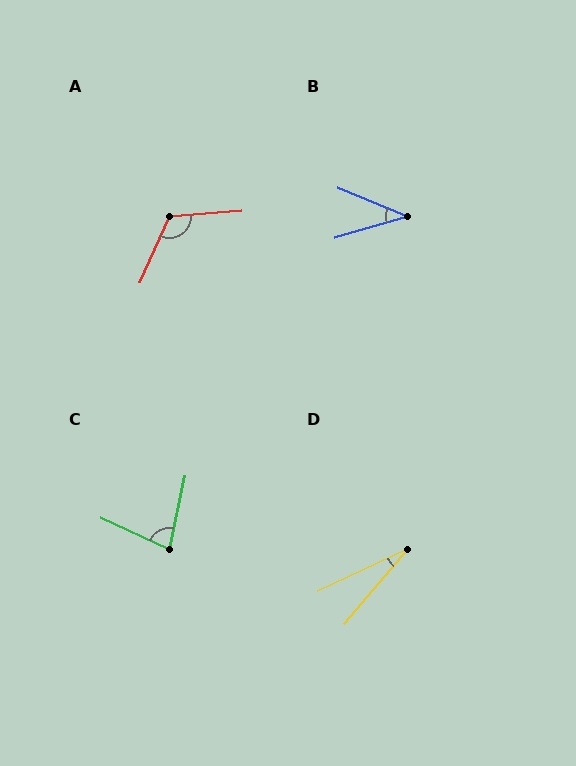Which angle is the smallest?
D, at approximately 25 degrees.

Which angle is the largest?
A, at approximately 119 degrees.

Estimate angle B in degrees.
Approximately 39 degrees.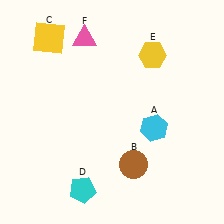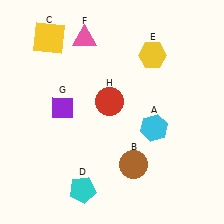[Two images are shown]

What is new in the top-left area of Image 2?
A red circle (H) was added in the top-left area of Image 2.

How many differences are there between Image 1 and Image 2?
There are 2 differences between the two images.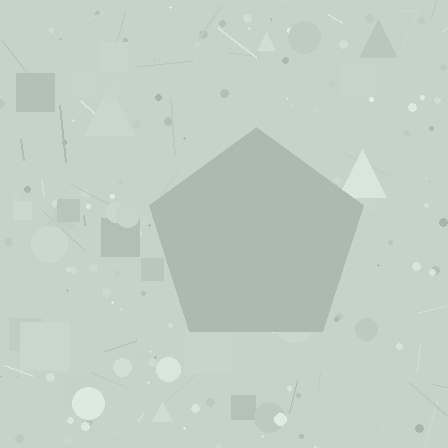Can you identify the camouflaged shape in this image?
The camouflaged shape is a pentagon.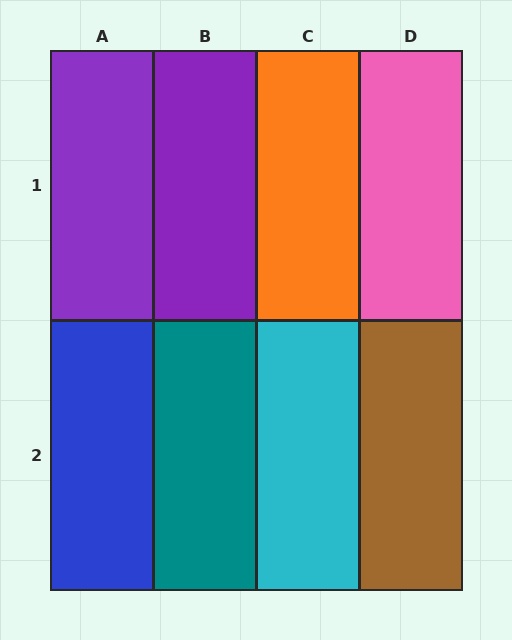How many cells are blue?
1 cell is blue.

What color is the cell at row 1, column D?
Pink.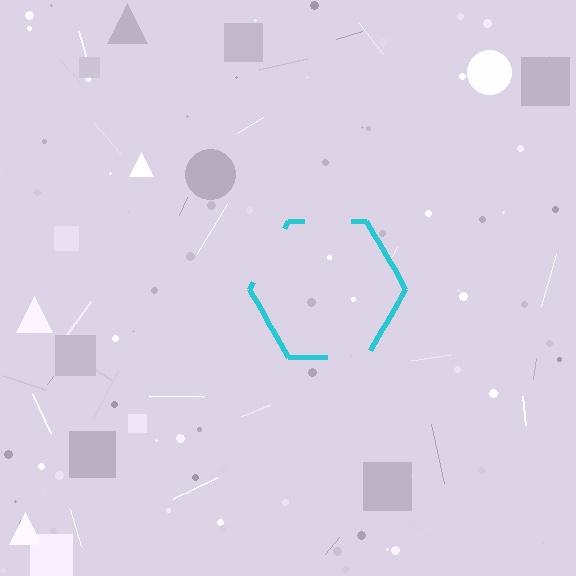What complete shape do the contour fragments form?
The contour fragments form a hexagon.